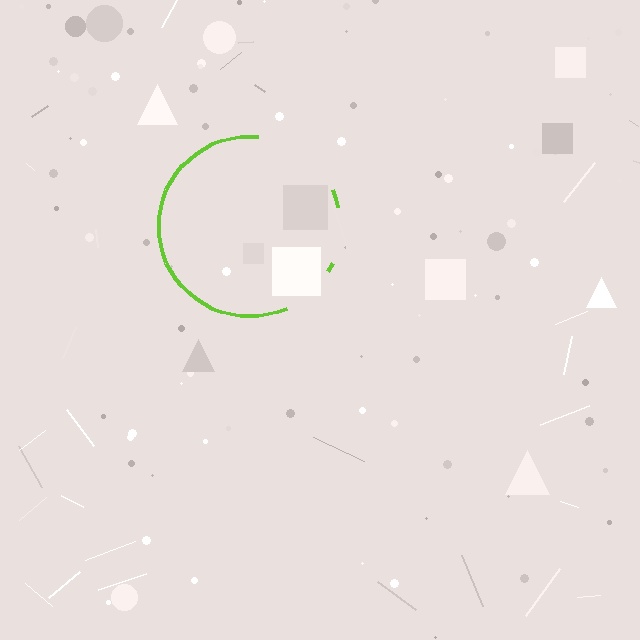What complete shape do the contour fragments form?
The contour fragments form a circle.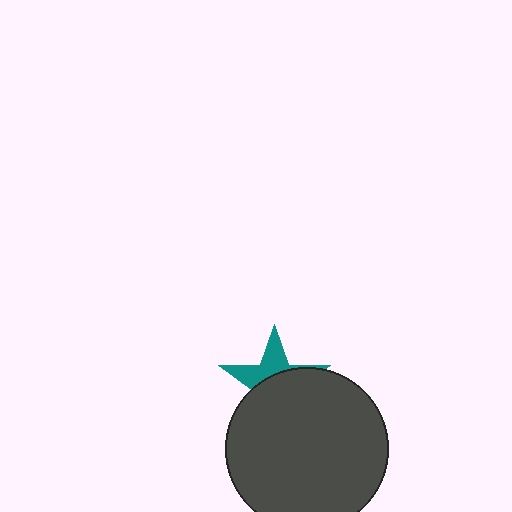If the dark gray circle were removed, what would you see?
You would see the complete teal star.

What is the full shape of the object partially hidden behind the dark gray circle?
The partially hidden object is a teal star.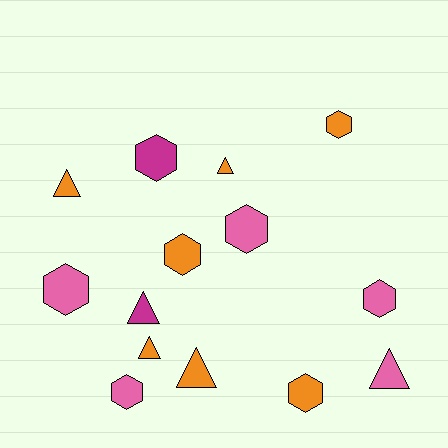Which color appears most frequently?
Orange, with 7 objects.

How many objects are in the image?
There are 14 objects.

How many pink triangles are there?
There is 1 pink triangle.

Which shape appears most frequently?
Hexagon, with 8 objects.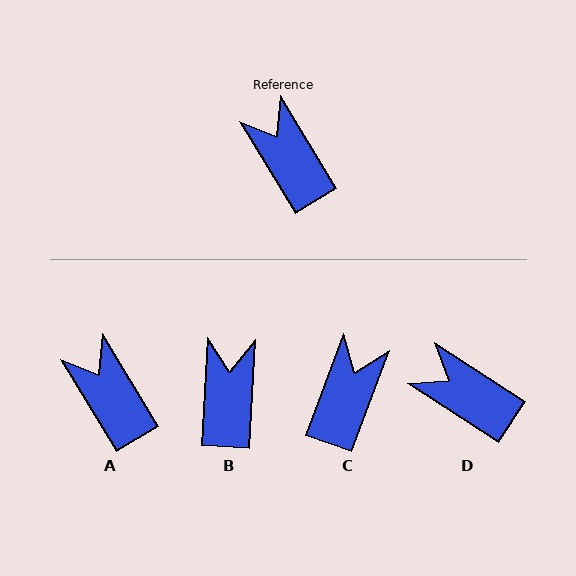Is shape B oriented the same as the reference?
No, it is off by about 34 degrees.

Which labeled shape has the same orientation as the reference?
A.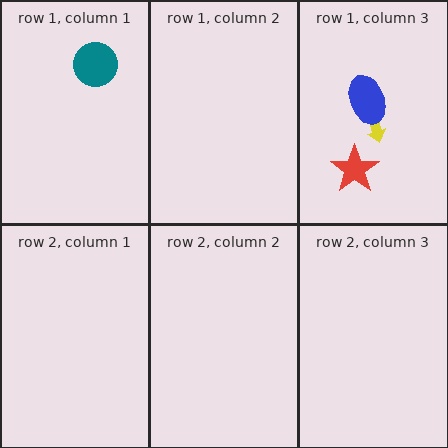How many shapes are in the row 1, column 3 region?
3.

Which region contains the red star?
The row 1, column 3 region.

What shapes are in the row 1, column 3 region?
The yellow arrow, the blue ellipse, the red star.